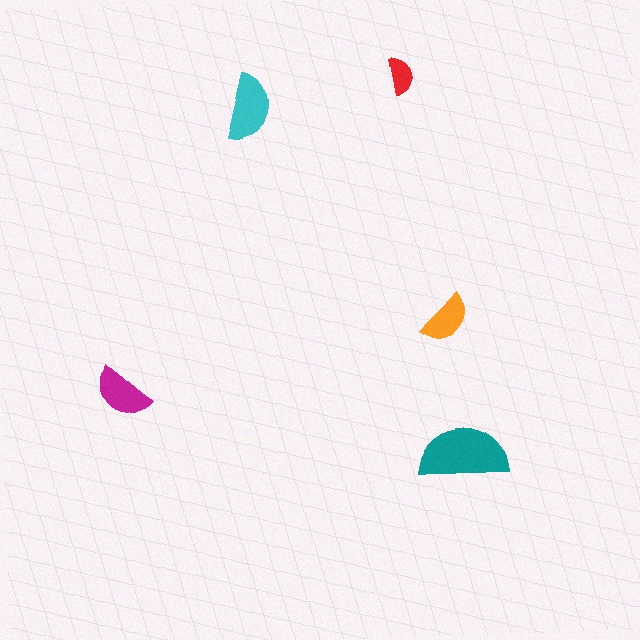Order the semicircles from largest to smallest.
the teal one, the cyan one, the magenta one, the orange one, the red one.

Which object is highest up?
The red semicircle is topmost.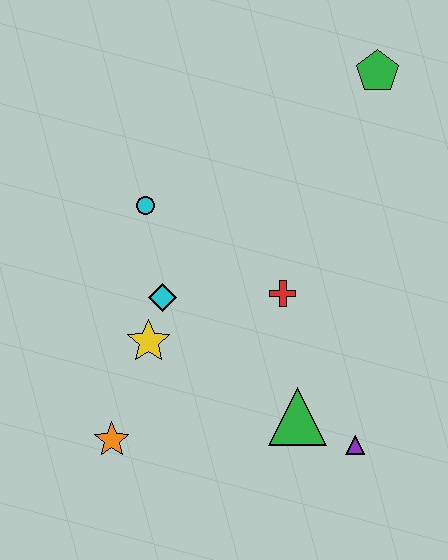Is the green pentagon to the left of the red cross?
No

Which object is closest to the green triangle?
The purple triangle is closest to the green triangle.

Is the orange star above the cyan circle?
No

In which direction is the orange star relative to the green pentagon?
The orange star is below the green pentagon.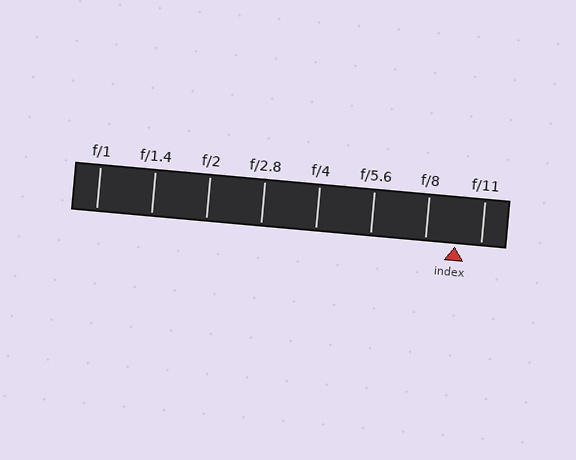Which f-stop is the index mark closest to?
The index mark is closest to f/11.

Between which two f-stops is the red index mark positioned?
The index mark is between f/8 and f/11.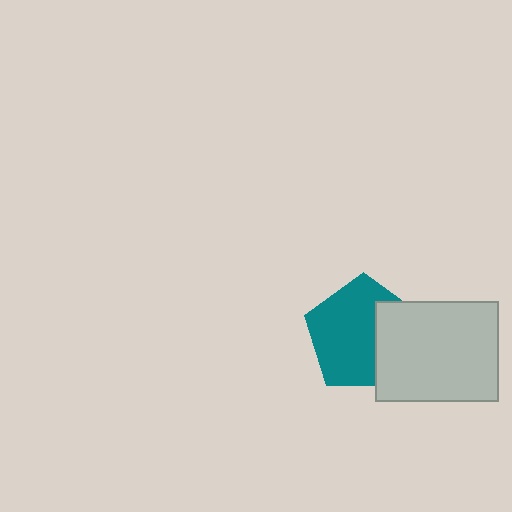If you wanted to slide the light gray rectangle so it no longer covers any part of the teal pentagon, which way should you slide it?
Slide it right — that is the most direct way to separate the two shapes.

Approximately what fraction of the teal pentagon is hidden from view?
Roughly 33% of the teal pentagon is hidden behind the light gray rectangle.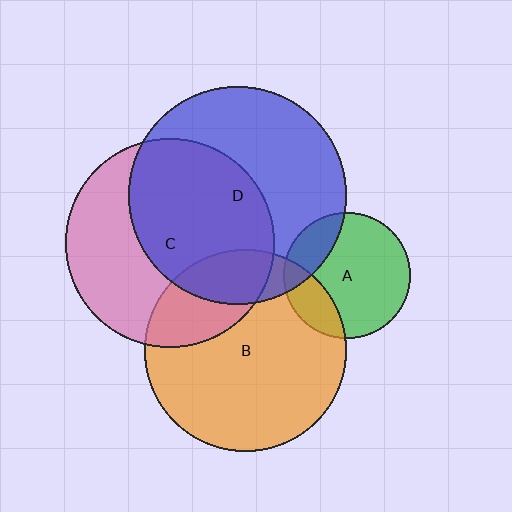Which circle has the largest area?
Circle D (blue).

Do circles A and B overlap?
Yes.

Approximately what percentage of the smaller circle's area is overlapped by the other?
Approximately 20%.